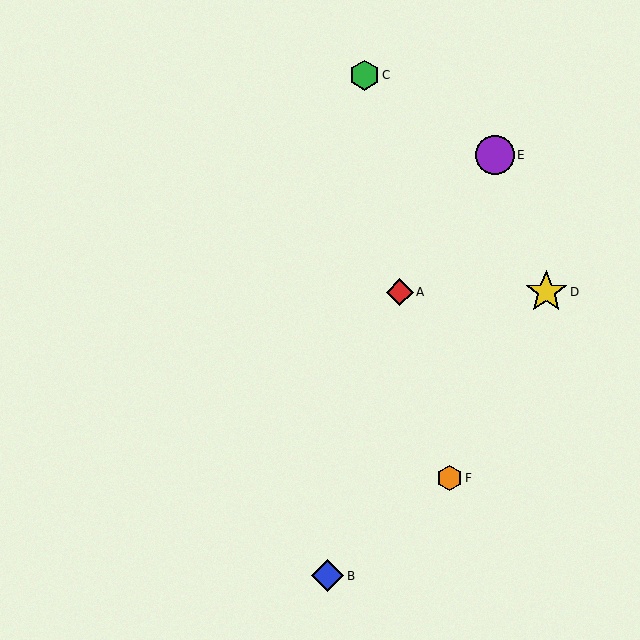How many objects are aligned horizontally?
2 objects (A, D) are aligned horizontally.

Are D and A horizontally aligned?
Yes, both are at y≈292.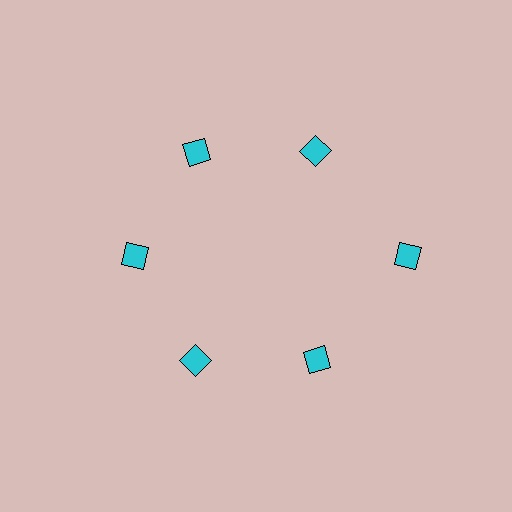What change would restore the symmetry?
The symmetry would be restored by moving it inward, back onto the ring so that all 6 diamonds sit at equal angles and equal distance from the center.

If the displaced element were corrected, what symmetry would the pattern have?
It would have 6-fold rotational symmetry — the pattern would map onto itself every 60 degrees.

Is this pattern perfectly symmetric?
No. The 6 cyan diamonds are arranged in a ring, but one element near the 3 o'clock position is pushed outward from the center, breaking the 6-fold rotational symmetry.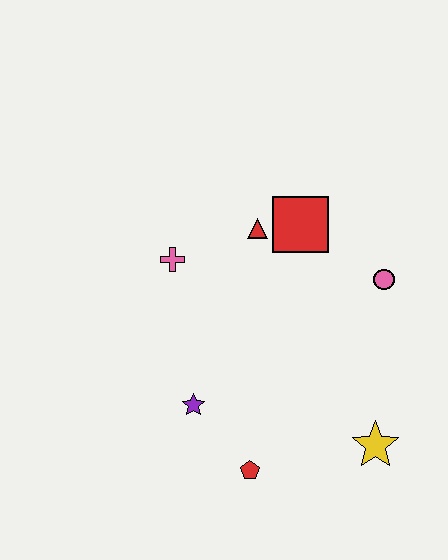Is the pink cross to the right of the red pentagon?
No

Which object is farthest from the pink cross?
The yellow star is farthest from the pink cross.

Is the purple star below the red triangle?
Yes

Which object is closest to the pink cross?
The red triangle is closest to the pink cross.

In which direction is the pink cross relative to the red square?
The pink cross is to the left of the red square.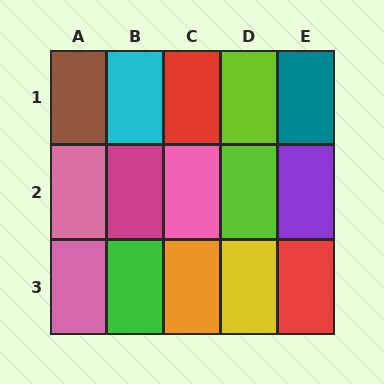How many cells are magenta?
1 cell is magenta.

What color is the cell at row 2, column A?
Pink.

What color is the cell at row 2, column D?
Lime.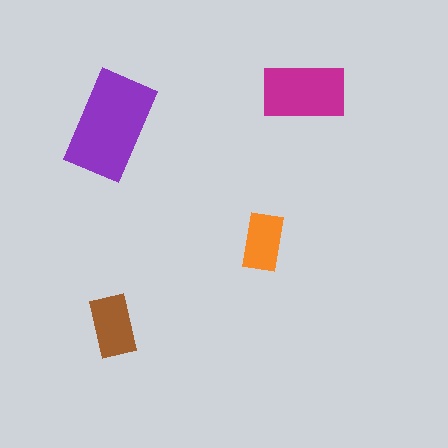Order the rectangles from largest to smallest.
the purple one, the magenta one, the brown one, the orange one.